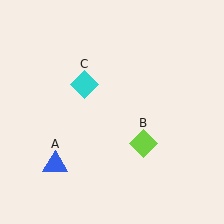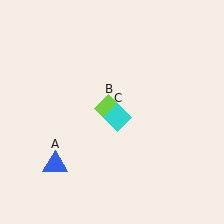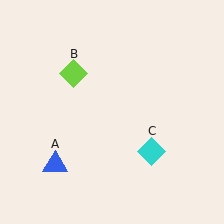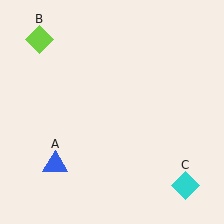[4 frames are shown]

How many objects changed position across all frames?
2 objects changed position: lime diamond (object B), cyan diamond (object C).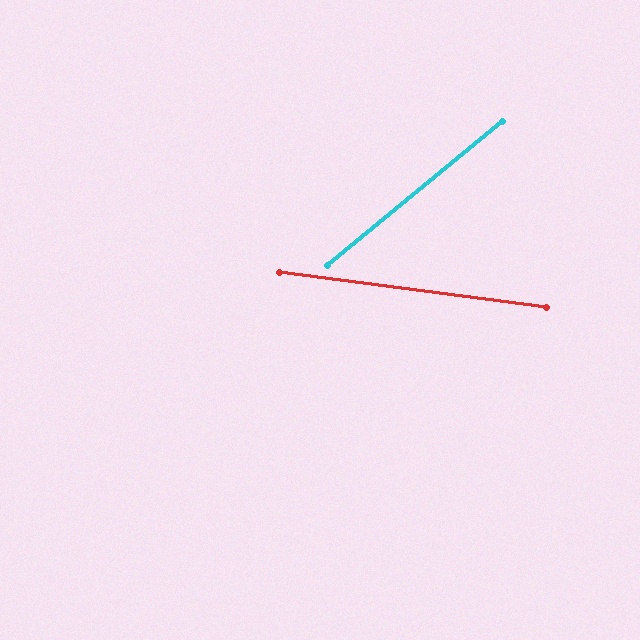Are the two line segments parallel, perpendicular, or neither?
Neither parallel nor perpendicular — they differ by about 47°.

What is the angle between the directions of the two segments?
Approximately 47 degrees.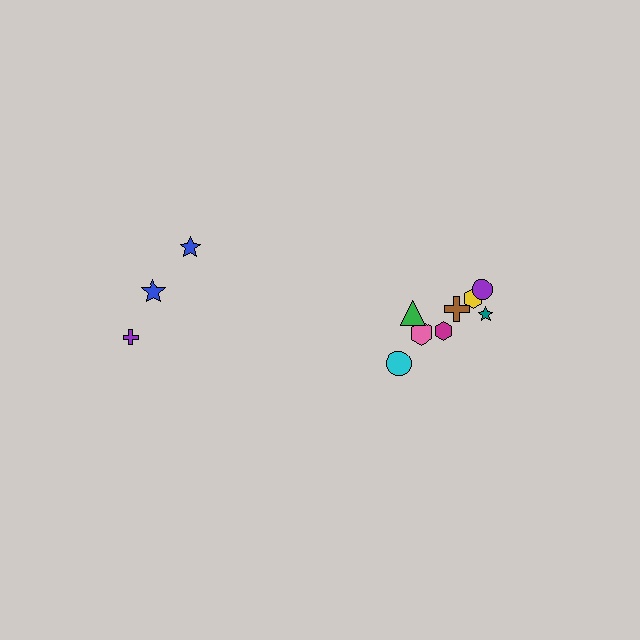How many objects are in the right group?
There are 8 objects.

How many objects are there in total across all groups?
There are 11 objects.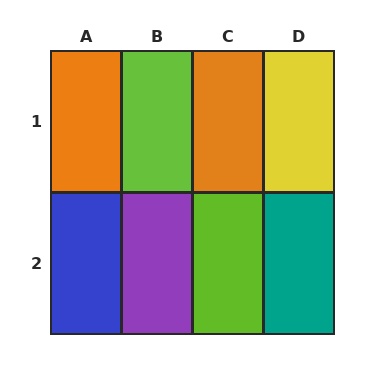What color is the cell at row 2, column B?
Purple.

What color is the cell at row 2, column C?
Lime.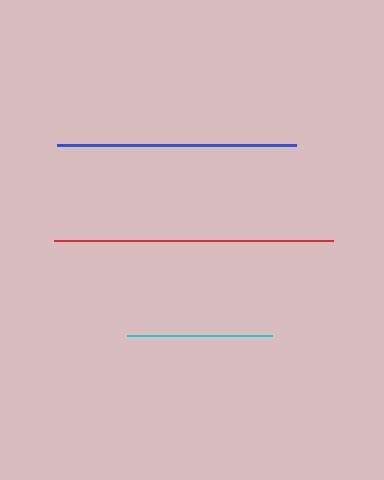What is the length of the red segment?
The red segment is approximately 279 pixels long.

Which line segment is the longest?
The red line is the longest at approximately 279 pixels.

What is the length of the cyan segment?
The cyan segment is approximately 145 pixels long.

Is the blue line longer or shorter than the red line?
The red line is longer than the blue line.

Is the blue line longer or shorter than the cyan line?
The blue line is longer than the cyan line.